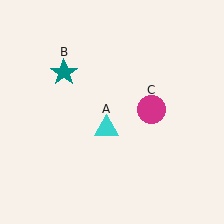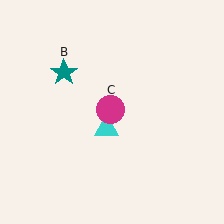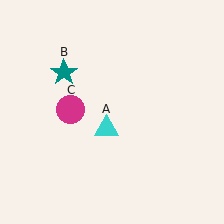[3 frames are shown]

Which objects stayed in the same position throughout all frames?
Cyan triangle (object A) and teal star (object B) remained stationary.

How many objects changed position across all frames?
1 object changed position: magenta circle (object C).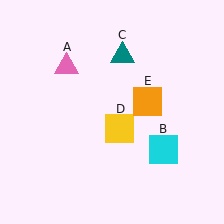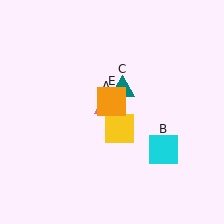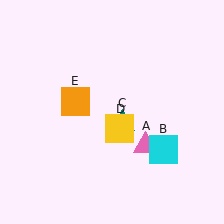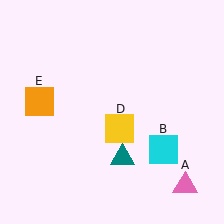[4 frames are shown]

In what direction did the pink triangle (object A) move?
The pink triangle (object A) moved down and to the right.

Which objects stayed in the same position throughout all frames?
Cyan square (object B) and yellow square (object D) remained stationary.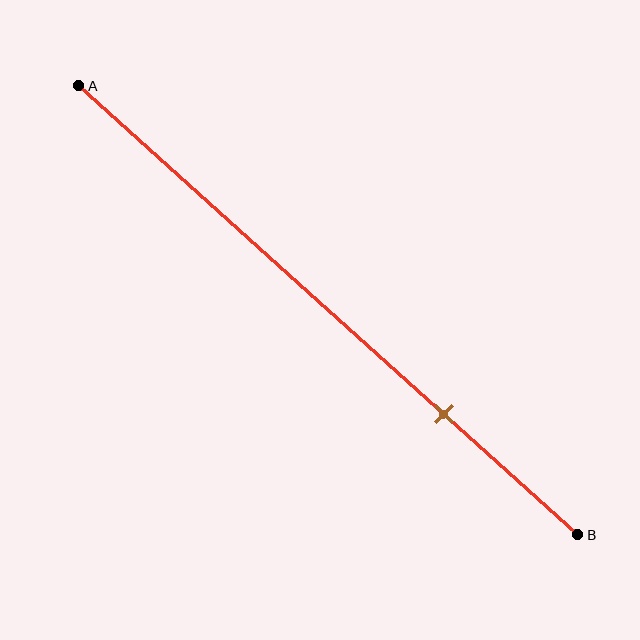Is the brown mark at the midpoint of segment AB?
No, the mark is at about 75% from A, not at the 50% midpoint.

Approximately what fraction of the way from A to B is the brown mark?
The brown mark is approximately 75% of the way from A to B.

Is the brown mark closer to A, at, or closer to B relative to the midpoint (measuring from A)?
The brown mark is closer to point B than the midpoint of segment AB.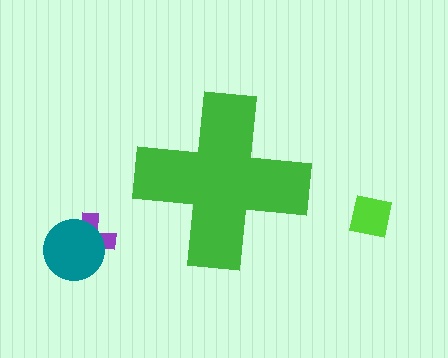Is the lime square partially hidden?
No, the lime square is fully visible.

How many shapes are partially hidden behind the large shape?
0 shapes are partially hidden.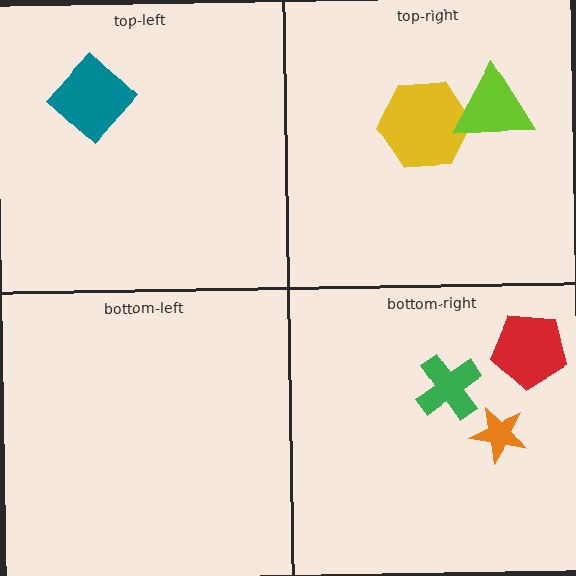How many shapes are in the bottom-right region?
3.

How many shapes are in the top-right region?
2.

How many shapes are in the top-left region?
1.